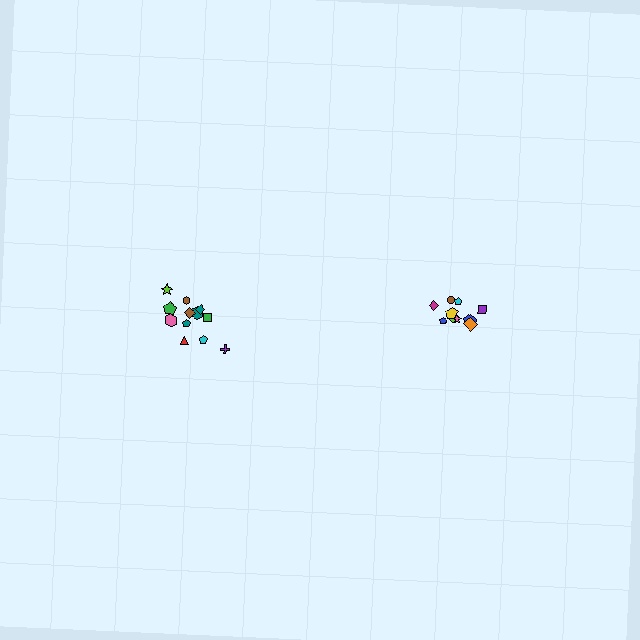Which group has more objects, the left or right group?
The left group.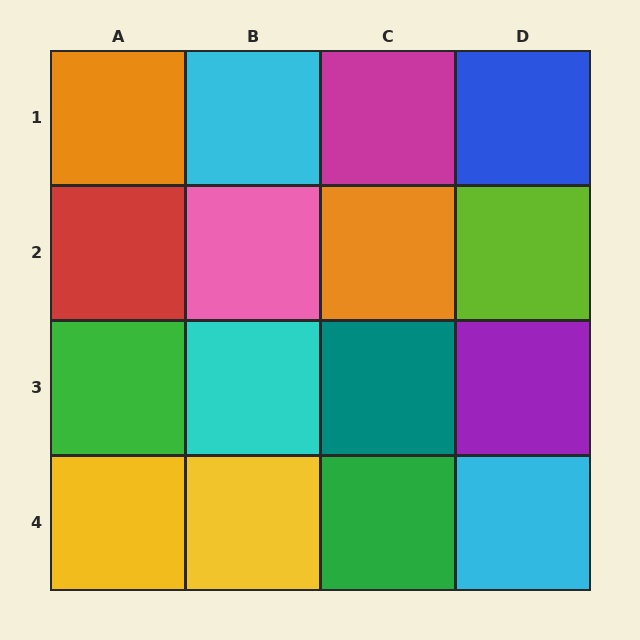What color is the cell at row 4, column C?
Green.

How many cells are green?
2 cells are green.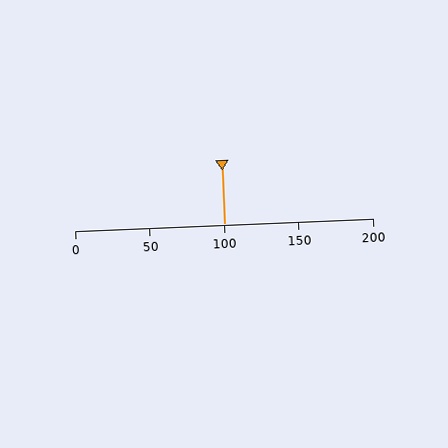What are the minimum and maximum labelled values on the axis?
The axis runs from 0 to 200.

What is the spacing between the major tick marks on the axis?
The major ticks are spaced 50 apart.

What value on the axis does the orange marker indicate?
The marker indicates approximately 100.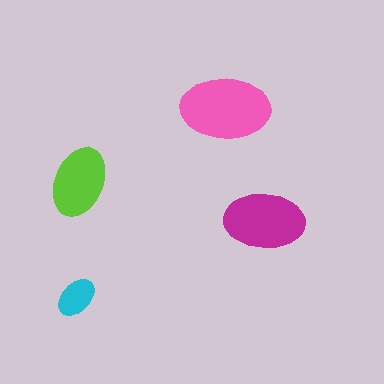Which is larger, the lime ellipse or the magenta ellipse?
The magenta one.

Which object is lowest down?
The cyan ellipse is bottommost.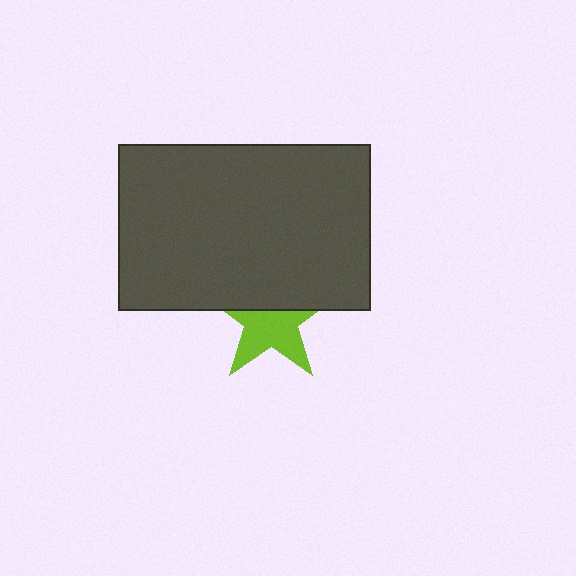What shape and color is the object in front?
The object in front is a dark gray rectangle.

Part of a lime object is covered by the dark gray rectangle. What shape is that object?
It is a star.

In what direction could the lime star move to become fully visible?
The lime star could move down. That would shift it out from behind the dark gray rectangle entirely.